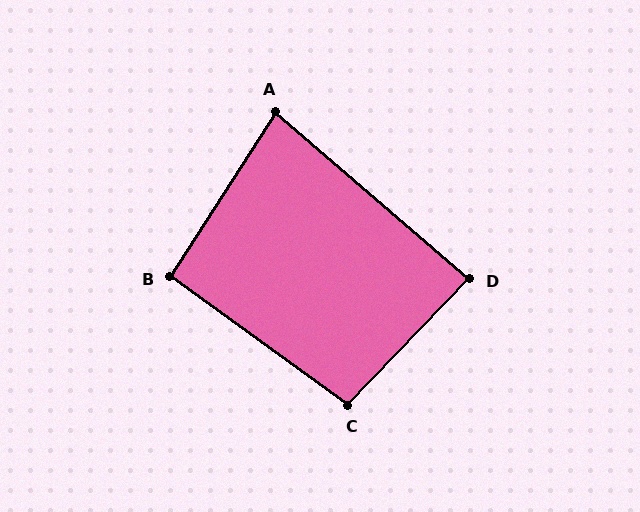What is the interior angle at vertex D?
Approximately 87 degrees (approximately right).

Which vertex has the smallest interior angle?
A, at approximately 82 degrees.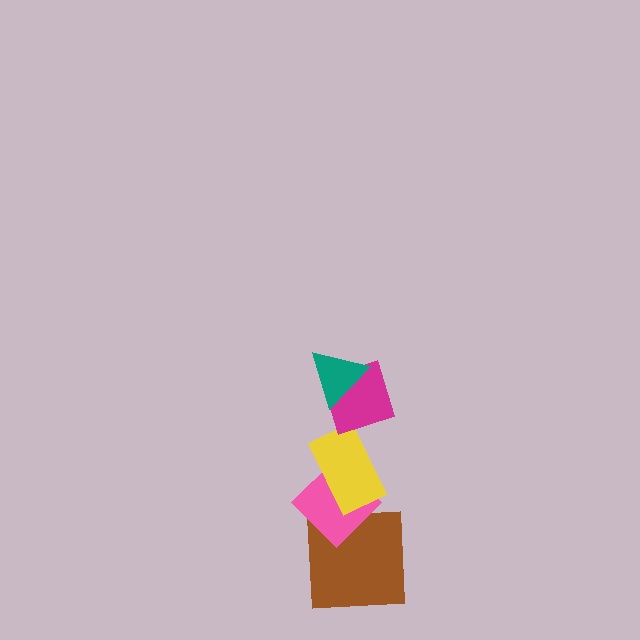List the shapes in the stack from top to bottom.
From top to bottom: the teal triangle, the magenta diamond, the yellow rectangle, the pink diamond, the brown square.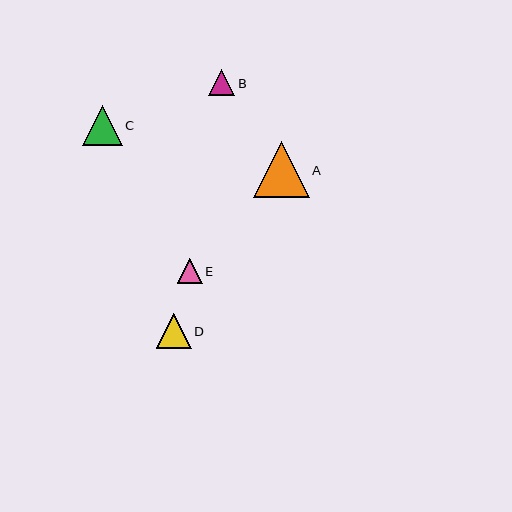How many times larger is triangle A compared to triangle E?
Triangle A is approximately 2.2 times the size of triangle E.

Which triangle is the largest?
Triangle A is the largest with a size of approximately 56 pixels.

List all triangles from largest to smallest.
From largest to smallest: A, C, D, B, E.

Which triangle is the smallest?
Triangle E is the smallest with a size of approximately 25 pixels.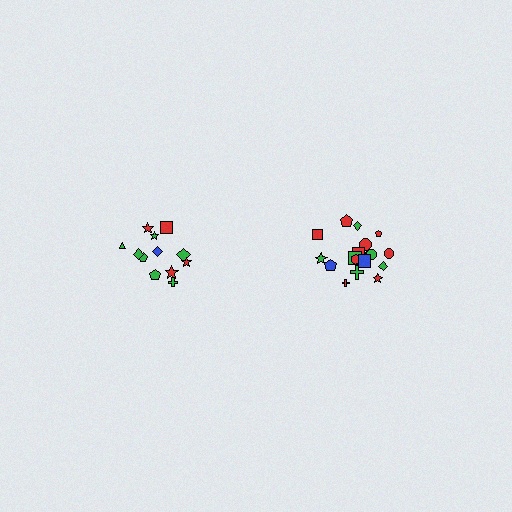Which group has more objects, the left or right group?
The right group.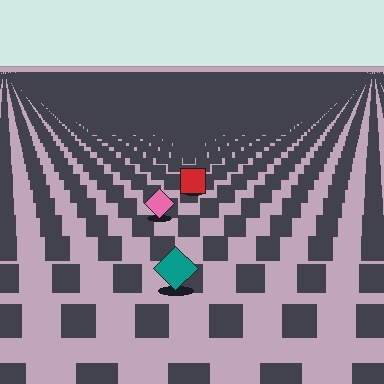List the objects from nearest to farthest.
From nearest to farthest: the teal diamond, the pink diamond, the red square.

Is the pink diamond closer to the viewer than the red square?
Yes. The pink diamond is closer — you can tell from the texture gradient: the ground texture is coarser near it.